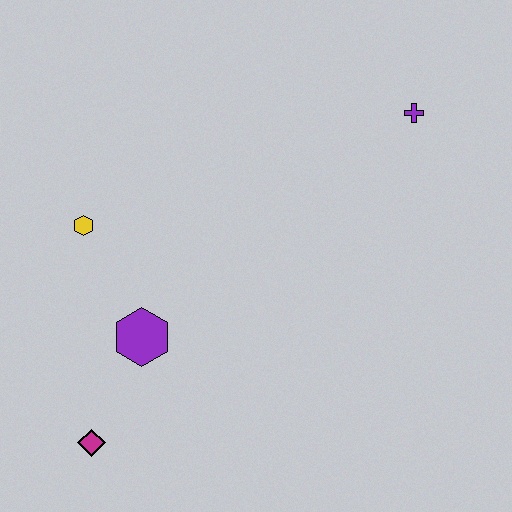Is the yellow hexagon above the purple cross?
No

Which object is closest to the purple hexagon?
The magenta diamond is closest to the purple hexagon.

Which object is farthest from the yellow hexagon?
The purple cross is farthest from the yellow hexagon.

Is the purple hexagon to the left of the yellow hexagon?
No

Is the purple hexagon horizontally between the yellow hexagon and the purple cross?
Yes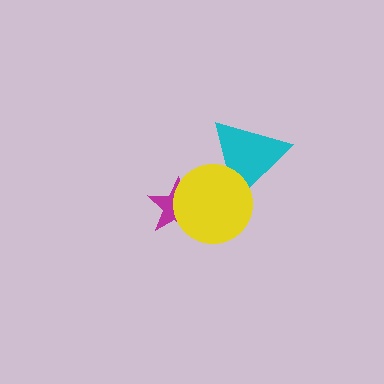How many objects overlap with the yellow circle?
2 objects overlap with the yellow circle.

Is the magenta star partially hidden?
Yes, it is partially covered by another shape.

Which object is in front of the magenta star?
The yellow circle is in front of the magenta star.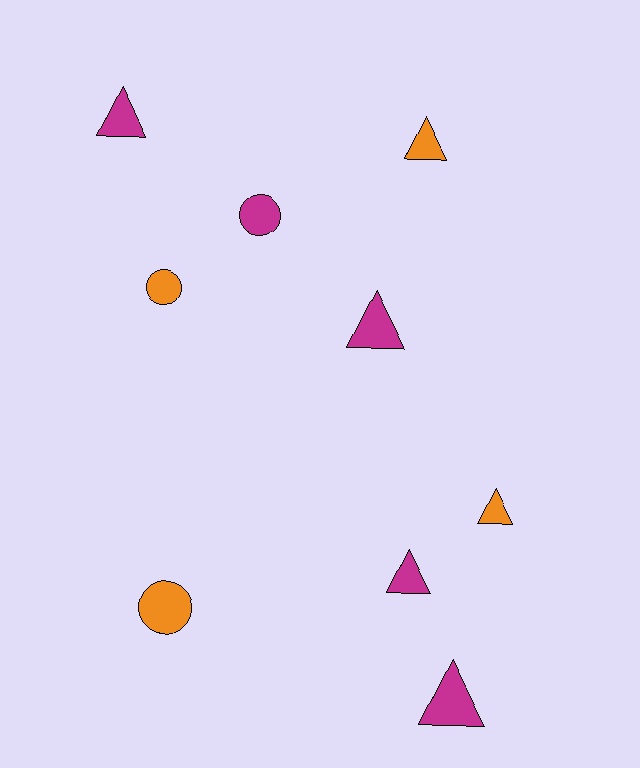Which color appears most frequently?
Magenta, with 5 objects.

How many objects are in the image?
There are 9 objects.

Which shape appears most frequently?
Triangle, with 6 objects.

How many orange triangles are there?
There are 2 orange triangles.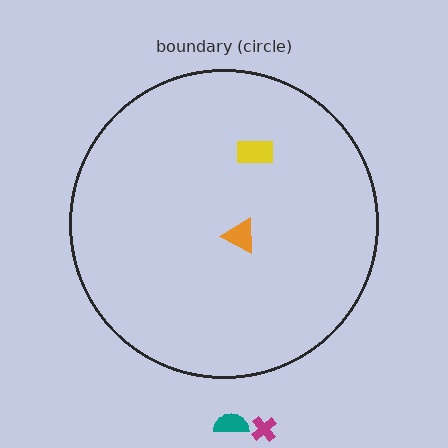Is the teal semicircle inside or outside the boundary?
Outside.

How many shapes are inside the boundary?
2 inside, 2 outside.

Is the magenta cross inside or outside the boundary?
Outside.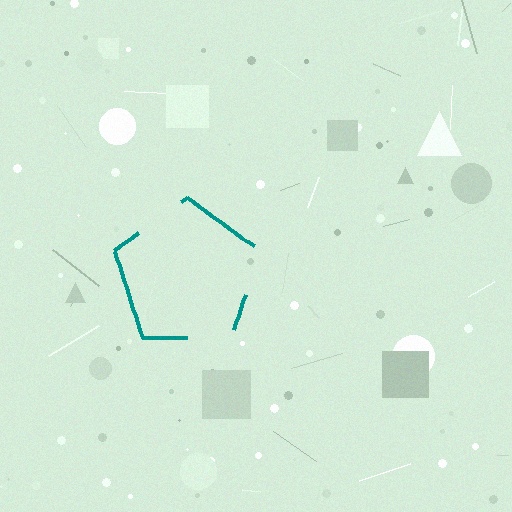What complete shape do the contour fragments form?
The contour fragments form a pentagon.